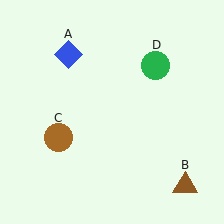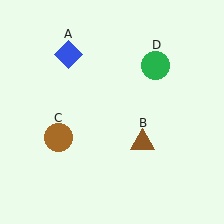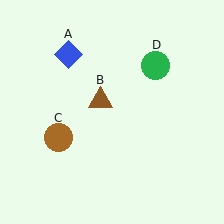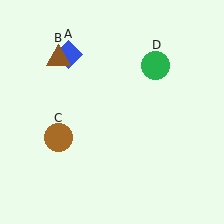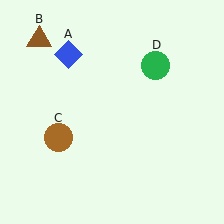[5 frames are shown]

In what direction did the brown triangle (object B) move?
The brown triangle (object B) moved up and to the left.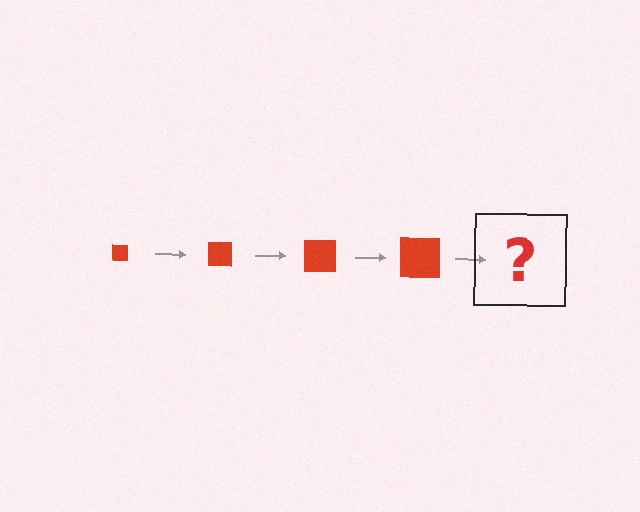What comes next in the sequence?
The next element should be a red square, larger than the previous one.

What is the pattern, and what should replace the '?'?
The pattern is that the square gets progressively larger each step. The '?' should be a red square, larger than the previous one.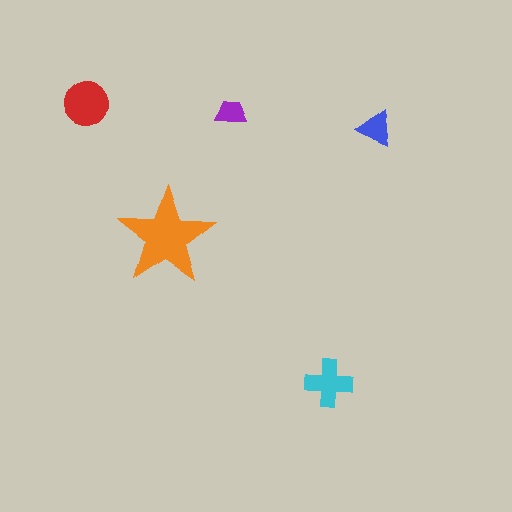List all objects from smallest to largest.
The purple trapezoid, the blue triangle, the cyan cross, the red circle, the orange star.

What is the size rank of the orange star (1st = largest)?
1st.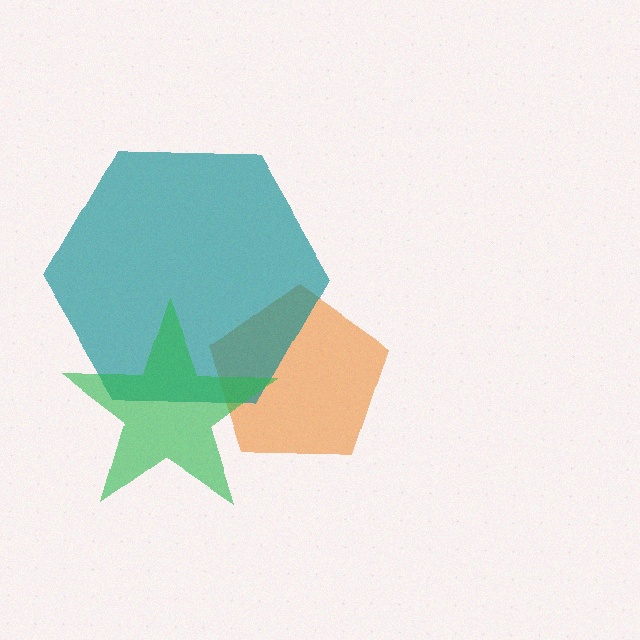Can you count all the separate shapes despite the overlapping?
Yes, there are 3 separate shapes.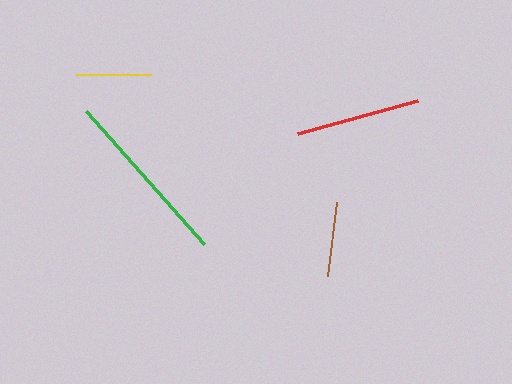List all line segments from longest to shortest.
From longest to shortest: green, red, brown, yellow.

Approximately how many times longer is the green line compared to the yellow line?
The green line is approximately 2.4 times the length of the yellow line.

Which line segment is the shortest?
The yellow line is the shortest at approximately 74 pixels.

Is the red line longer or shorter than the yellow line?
The red line is longer than the yellow line.